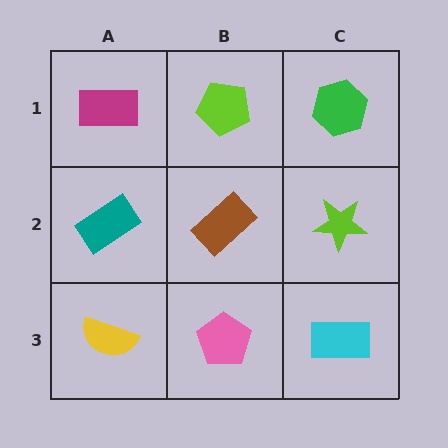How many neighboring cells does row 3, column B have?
3.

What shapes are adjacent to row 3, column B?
A brown rectangle (row 2, column B), a yellow semicircle (row 3, column A), a cyan rectangle (row 3, column C).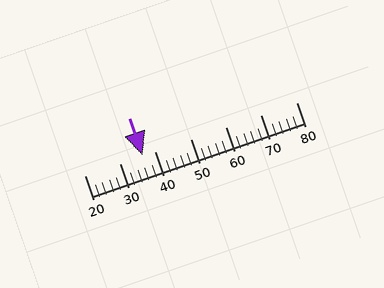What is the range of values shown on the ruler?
The ruler shows values from 20 to 80.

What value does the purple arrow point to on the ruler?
The purple arrow points to approximately 36.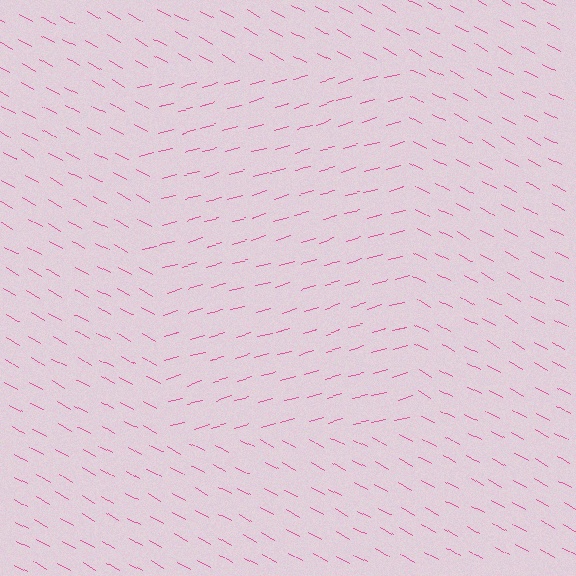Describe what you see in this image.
The image is filled with small pink line segments. A rectangle region in the image has lines oriented differently from the surrounding lines, creating a visible texture boundary.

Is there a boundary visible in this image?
Yes, there is a texture boundary formed by a change in line orientation.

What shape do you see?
I see a rectangle.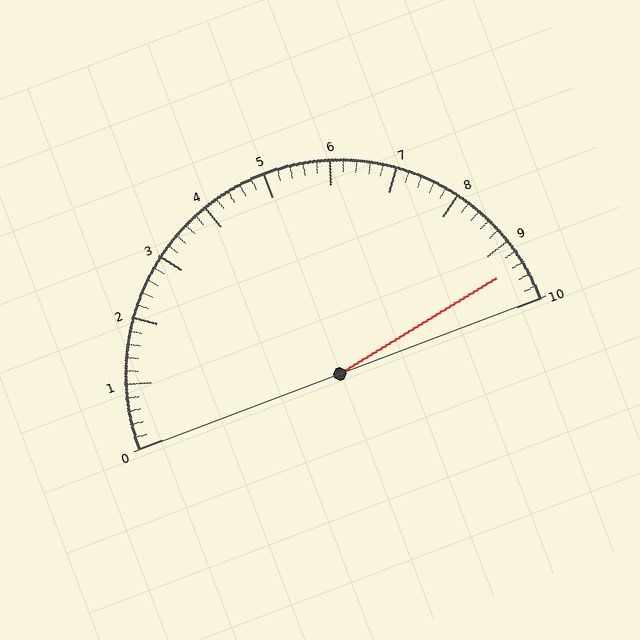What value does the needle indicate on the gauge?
The needle indicates approximately 9.4.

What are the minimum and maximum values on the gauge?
The gauge ranges from 0 to 10.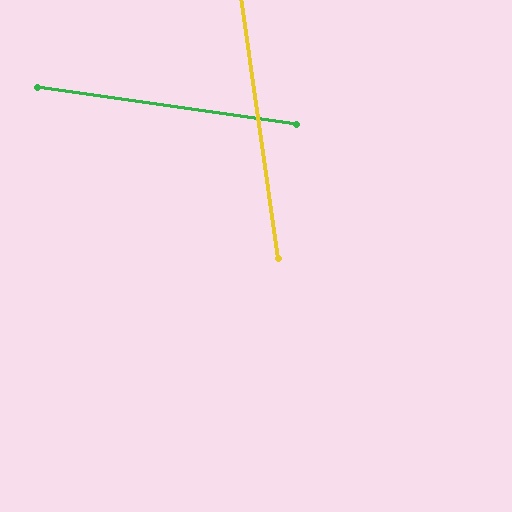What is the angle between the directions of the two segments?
Approximately 74 degrees.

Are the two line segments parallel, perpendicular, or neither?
Neither parallel nor perpendicular — they differ by about 74°.